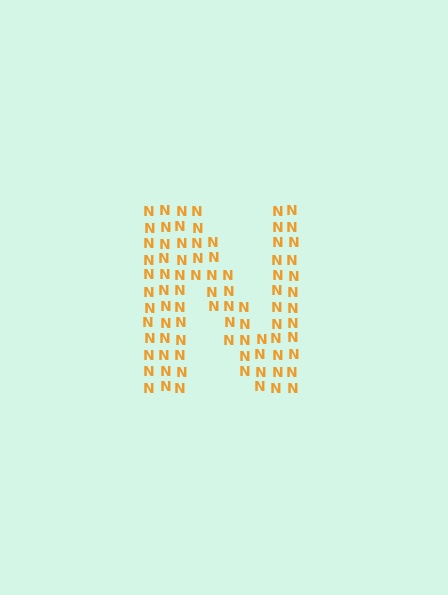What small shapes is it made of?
It is made of small letter N's.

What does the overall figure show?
The overall figure shows the letter N.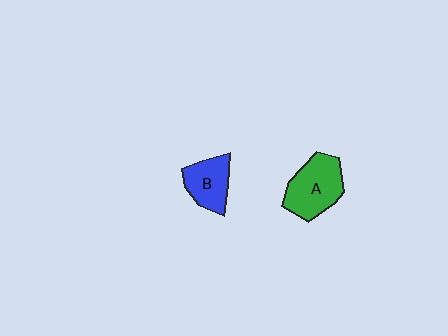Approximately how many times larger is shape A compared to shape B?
Approximately 1.4 times.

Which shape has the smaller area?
Shape B (blue).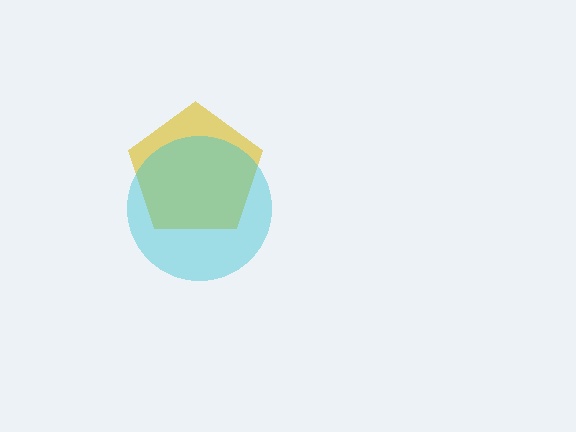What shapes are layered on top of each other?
The layered shapes are: a yellow pentagon, a cyan circle.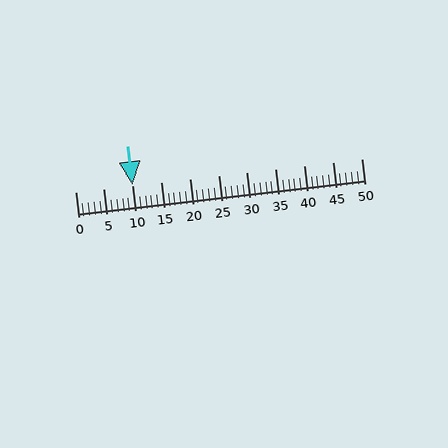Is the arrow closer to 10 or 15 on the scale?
The arrow is closer to 10.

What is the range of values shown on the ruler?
The ruler shows values from 0 to 50.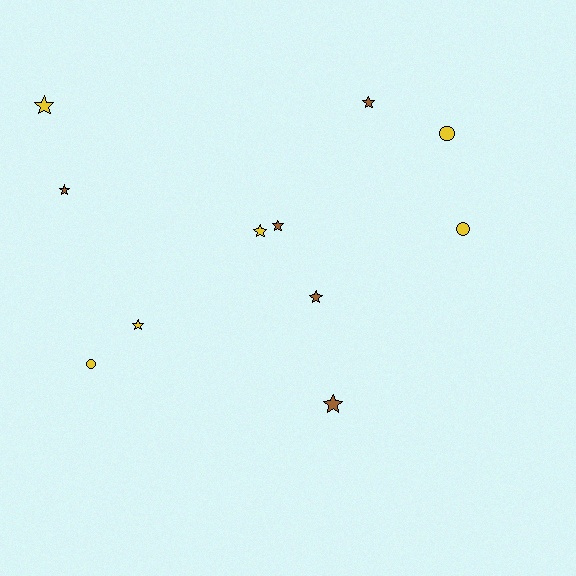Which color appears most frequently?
Yellow, with 6 objects.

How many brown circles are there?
There are no brown circles.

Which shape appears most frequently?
Star, with 8 objects.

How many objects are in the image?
There are 11 objects.